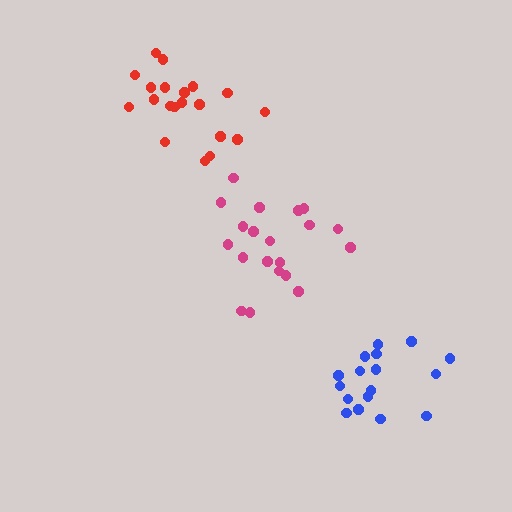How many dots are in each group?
Group 1: 20 dots, Group 2: 20 dots, Group 3: 17 dots (57 total).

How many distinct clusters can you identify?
There are 3 distinct clusters.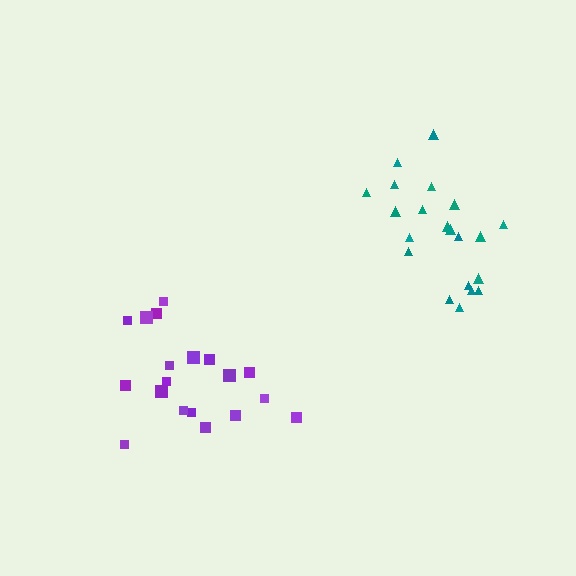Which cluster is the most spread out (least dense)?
Purple.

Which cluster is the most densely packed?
Teal.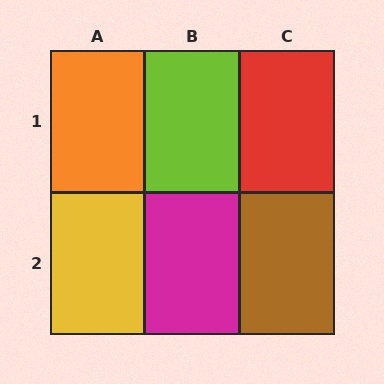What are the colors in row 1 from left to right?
Orange, lime, red.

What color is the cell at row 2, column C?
Brown.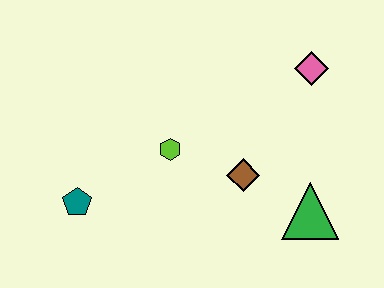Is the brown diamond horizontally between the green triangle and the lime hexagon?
Yes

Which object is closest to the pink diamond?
The brown diamond is closest to the pink diamond.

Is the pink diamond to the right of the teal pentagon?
Yes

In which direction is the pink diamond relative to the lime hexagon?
The pink diamond is to the right of the lime hexagon.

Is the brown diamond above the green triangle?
Yes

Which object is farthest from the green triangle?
The teal pentagon is farthest from the green triangle.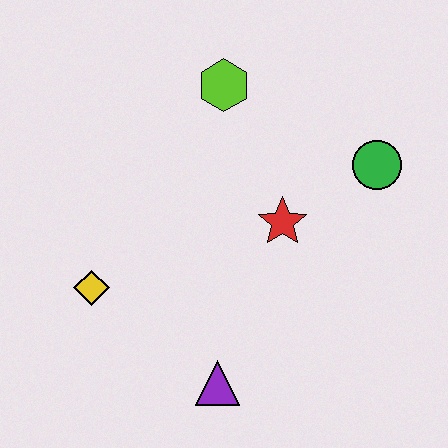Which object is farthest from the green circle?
The yellow diamond is farthest from the green circle.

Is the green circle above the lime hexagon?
No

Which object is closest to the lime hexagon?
The red star is closest to the lime hexagon.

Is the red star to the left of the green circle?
Yes